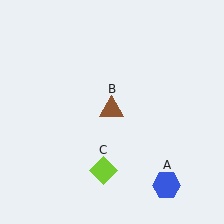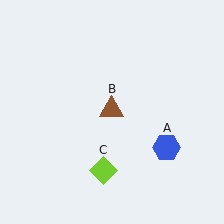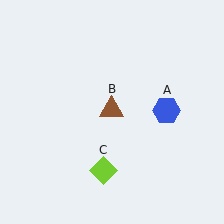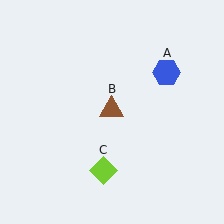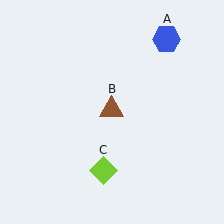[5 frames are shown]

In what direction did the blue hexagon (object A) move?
The blue hexagon (object A) moved up.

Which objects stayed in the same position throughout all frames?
Brown triangle (object B) and lime diamond (object C) remained stationary.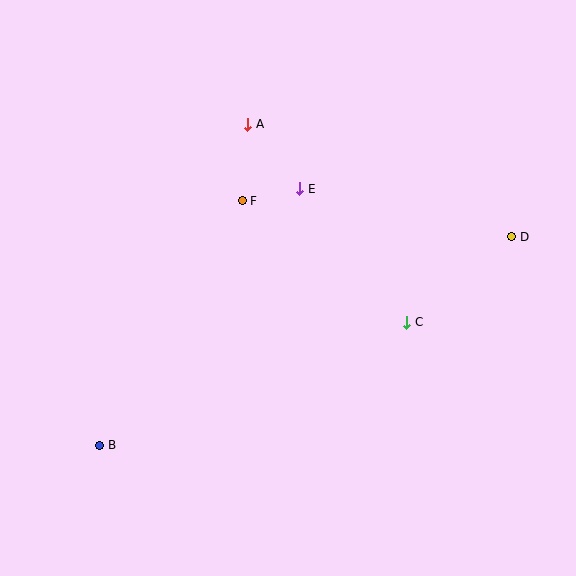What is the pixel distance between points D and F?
The distance between D and F is 272 pixels.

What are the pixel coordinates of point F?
Point F is at (242, 201).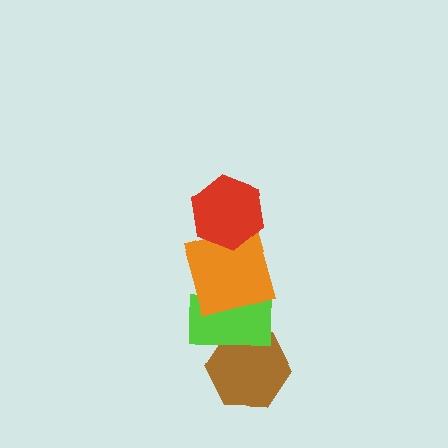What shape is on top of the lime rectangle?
The orange square is on top of the lime rectangle.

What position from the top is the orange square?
The orange square is 2nd from the top.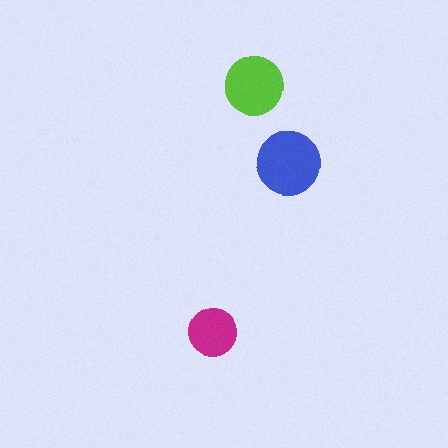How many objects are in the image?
There are 3 objects in the image.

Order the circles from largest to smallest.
the blue one, the lime one, the magenta one.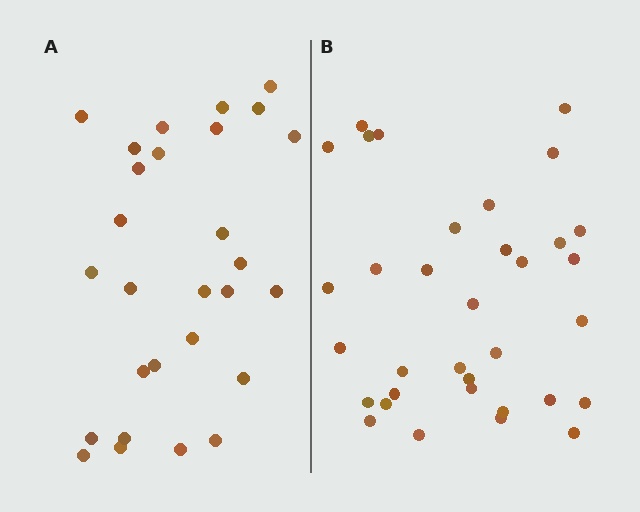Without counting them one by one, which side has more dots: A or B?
Region B (the right region) has more dots.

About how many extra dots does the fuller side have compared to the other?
Region B has about 6 more dots than region A.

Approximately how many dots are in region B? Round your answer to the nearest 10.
About 30 dots. (The exact count is 34, which rounds to 30.)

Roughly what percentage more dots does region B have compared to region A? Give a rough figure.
About 20% more.